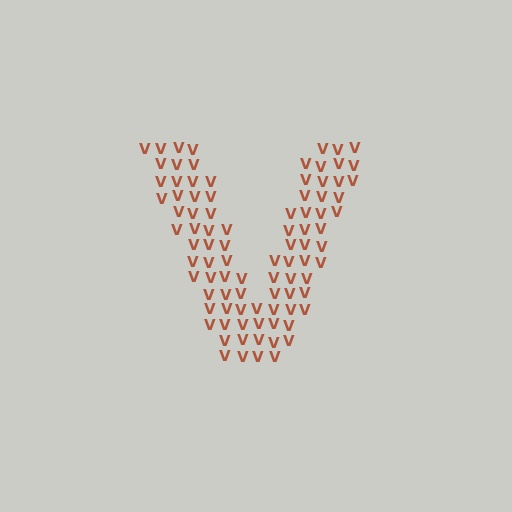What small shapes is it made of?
It is made of small letter V's.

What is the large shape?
The large shape is the letter V.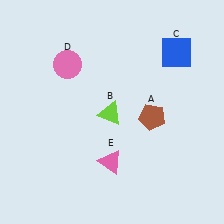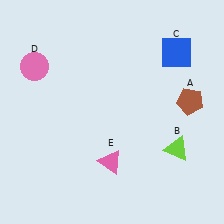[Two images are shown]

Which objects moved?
The objects that moved are: the brown pentagon (A), the lime triangle (B), the pink circle (D).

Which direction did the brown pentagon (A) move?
The brown pentagon (A) moved right.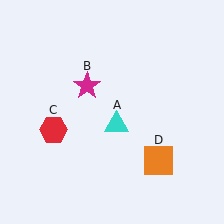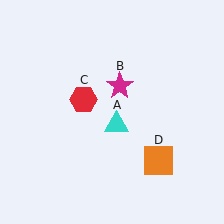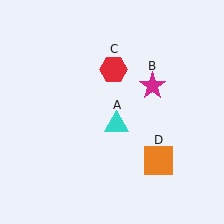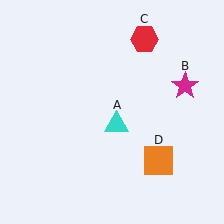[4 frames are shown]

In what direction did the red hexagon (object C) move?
The red hexagon (object C) moved up and to the right.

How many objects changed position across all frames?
2 objects changed position: magenta star (object B), red hexagon (object C).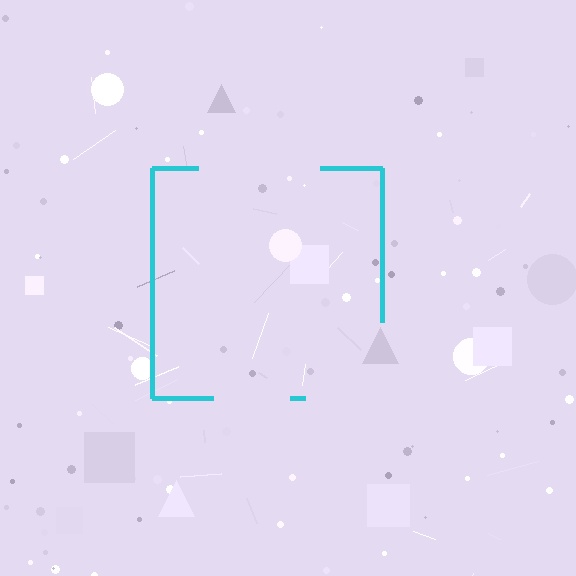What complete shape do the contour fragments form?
The contour fragments form a square.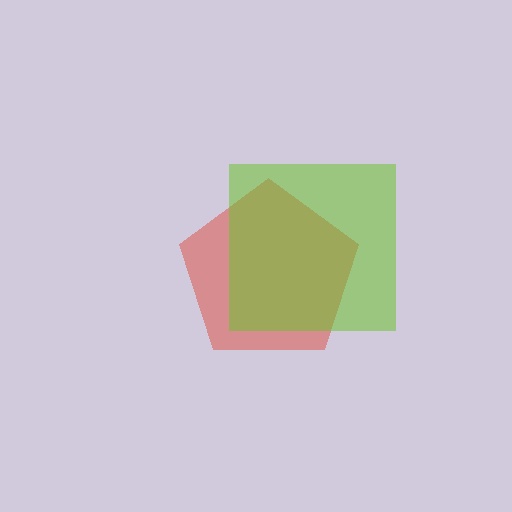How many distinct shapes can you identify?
There are 2 distinct shapes: a red pentagon, a lime square.